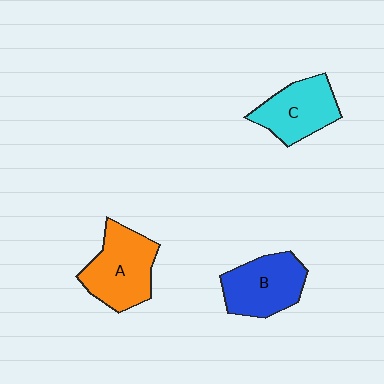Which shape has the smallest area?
Shape C (cyan).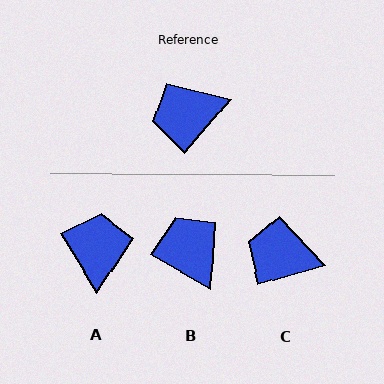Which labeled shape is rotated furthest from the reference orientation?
A, about 108 degrees away.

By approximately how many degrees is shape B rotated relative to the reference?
Approximately 79 degrees clockwise.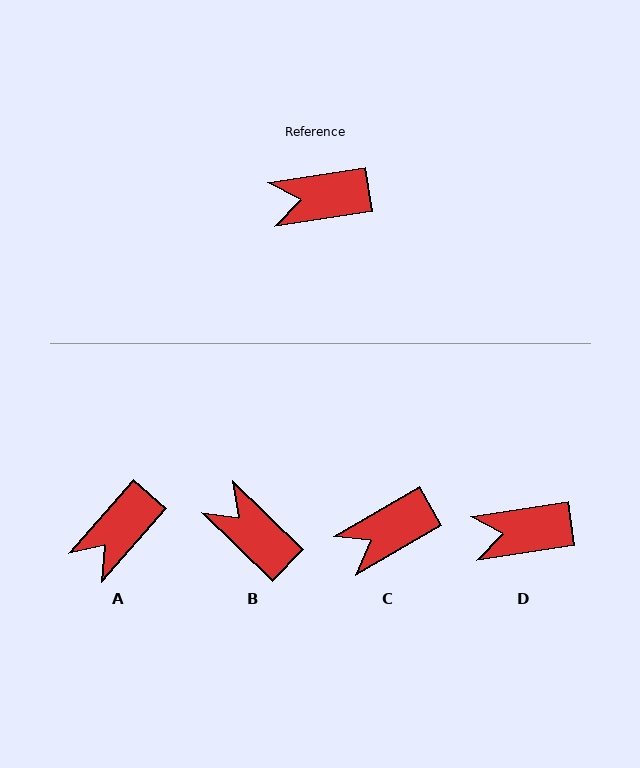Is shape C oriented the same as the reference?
No, it is off by about 22 degrees.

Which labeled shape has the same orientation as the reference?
D.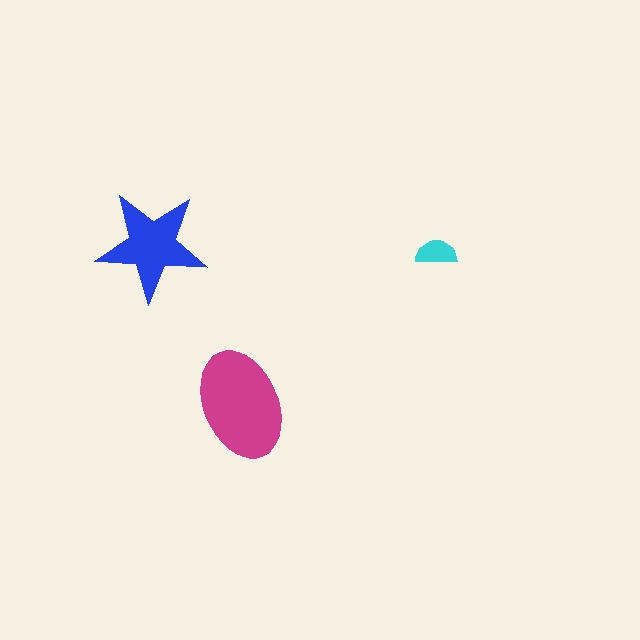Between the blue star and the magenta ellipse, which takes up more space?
The magenta ellipse.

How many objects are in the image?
There are 3 objects in the image.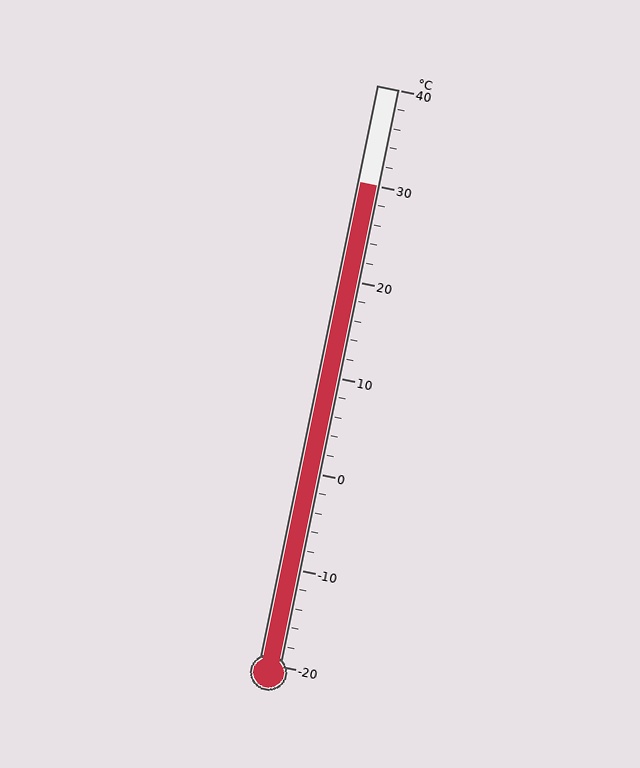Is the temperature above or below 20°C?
The temperature is above 20°C.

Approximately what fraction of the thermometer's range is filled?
The thermometer is filled to approximately 85% of its range.